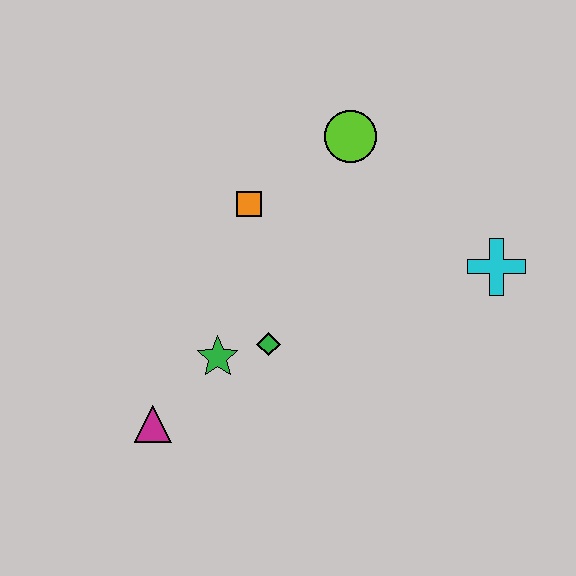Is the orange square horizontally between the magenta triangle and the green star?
No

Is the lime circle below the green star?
No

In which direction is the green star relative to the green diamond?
The green star is to the left of the green diamond.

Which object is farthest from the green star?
The cyan cross is farthest from the green star.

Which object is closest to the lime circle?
The orange square is closest to the lime circle.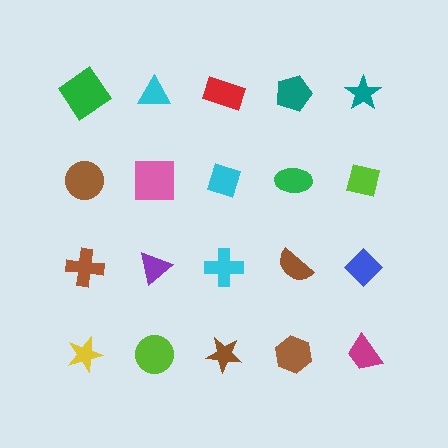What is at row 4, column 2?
A lime circle.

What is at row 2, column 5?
A lime square.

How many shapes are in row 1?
5 shapes.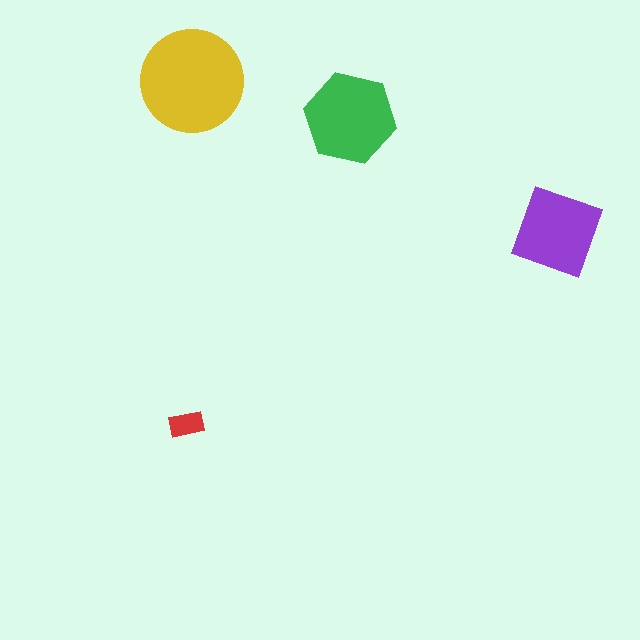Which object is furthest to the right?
The purple diamond is rightmost.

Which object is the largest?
The yellow circle.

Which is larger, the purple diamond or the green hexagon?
The green hexagon.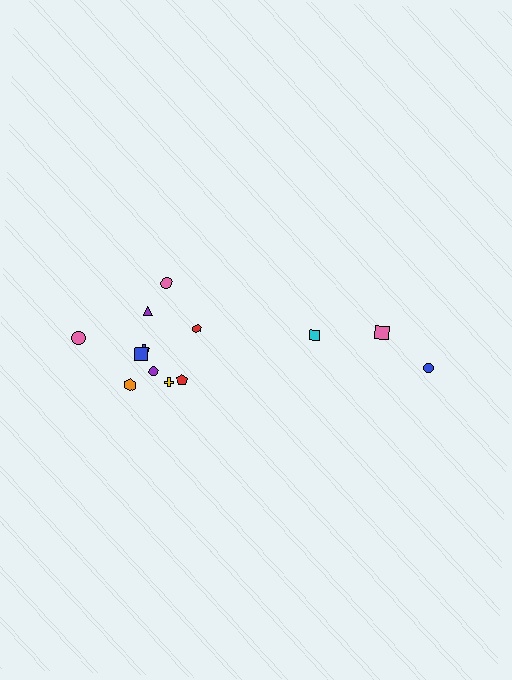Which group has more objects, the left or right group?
The left group.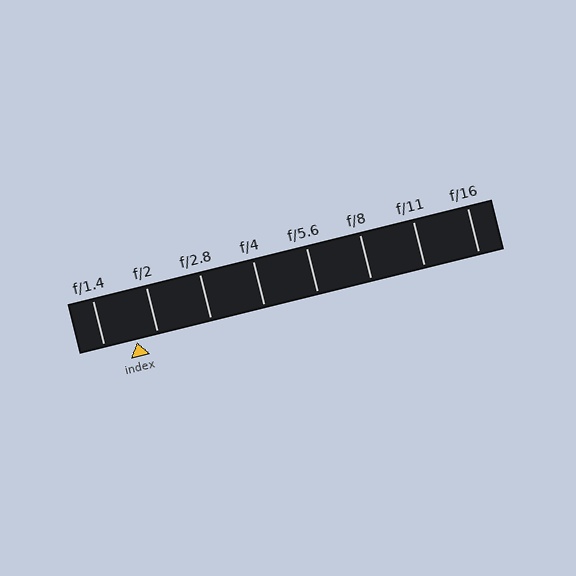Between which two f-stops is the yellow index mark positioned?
The index mark is between f/1.4 and f/2.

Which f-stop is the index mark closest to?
The index mark is closest to f/2.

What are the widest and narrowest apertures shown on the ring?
The widest aperture shown is f/1.4 and the narrowest is f/16.